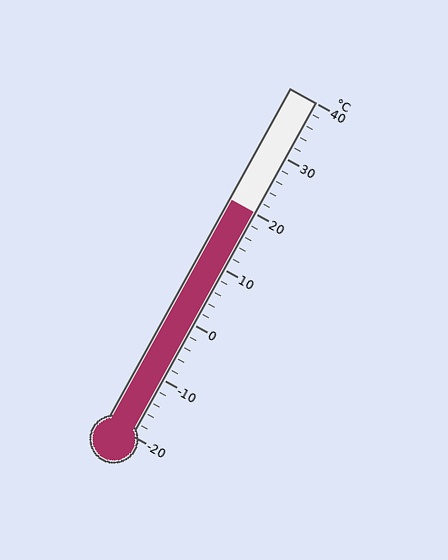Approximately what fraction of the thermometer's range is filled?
The thermometer is filled to approximately 65% of its range.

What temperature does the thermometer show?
The thermometer shows approximately 20°C.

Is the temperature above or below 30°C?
The temperature is below 30°C.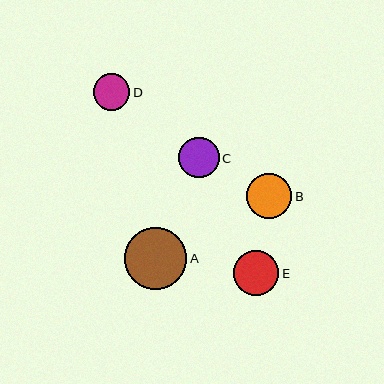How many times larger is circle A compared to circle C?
Circle A is approximately 1.5 times the size of circle C.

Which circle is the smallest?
Circle D is the smallest with a size of approximately 37 pixels.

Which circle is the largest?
Circle A is the largest with a size of approximately 62 pixels.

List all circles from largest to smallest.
From largest to smallest: A, B, E, C, D.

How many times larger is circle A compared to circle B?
Circle A is approximately 1.4 times the size of circle B.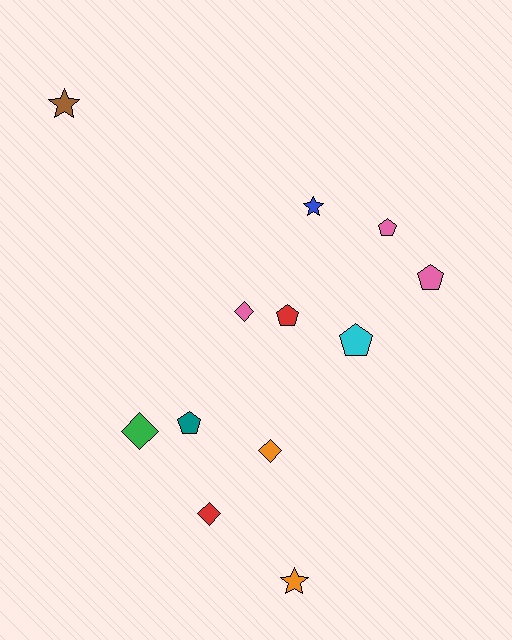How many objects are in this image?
There are 12 objects.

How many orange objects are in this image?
There are 2 orange objects.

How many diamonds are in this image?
There are 4 diamonds.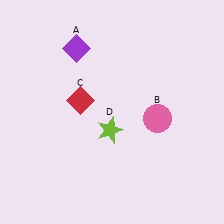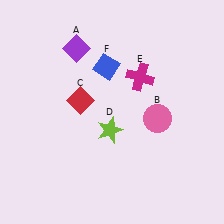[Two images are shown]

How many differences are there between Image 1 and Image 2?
There are 2 differences between the two images.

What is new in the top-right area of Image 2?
A magenta cross (E) was added in the top-right area of Image 2.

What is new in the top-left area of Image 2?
A blue diamond (F) was added in the top-left area of Image 2.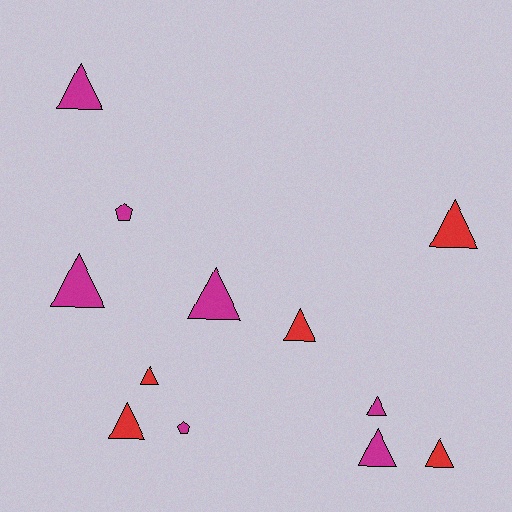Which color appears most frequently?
Magenta, with 7 objects.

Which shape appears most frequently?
Triangle, with 10 objects.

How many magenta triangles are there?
There are 5 magenta triangles.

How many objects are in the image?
There are 12 objects.